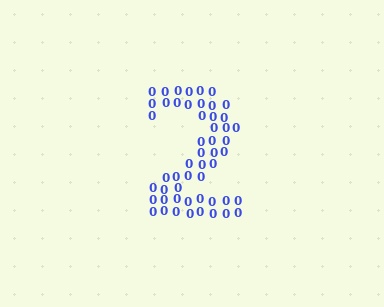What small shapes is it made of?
It is made of small digit 0's.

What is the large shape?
The large shape is the digit 2.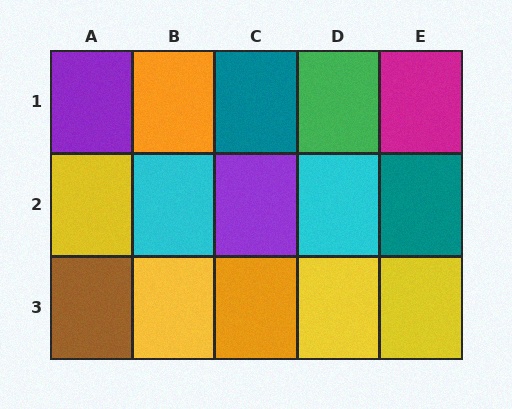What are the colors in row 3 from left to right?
Brown, yellow, orange, yellow, yellow.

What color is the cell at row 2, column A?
Yellow.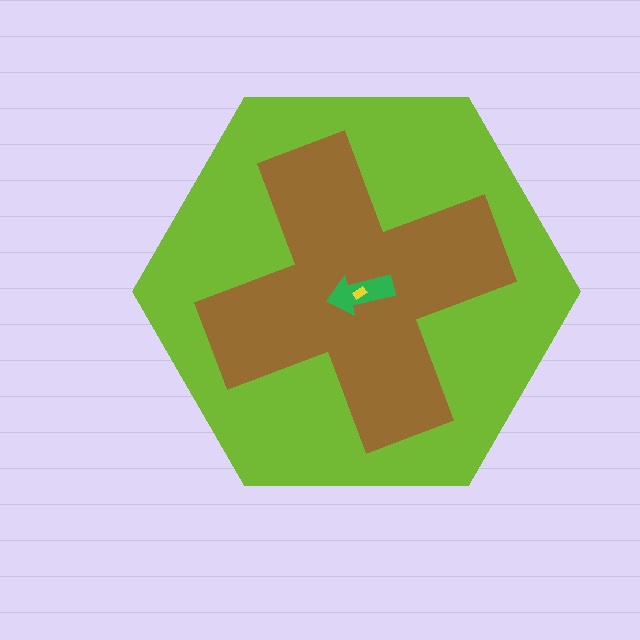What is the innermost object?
The yellow rectangle.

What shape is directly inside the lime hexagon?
The brown cross.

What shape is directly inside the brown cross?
The green arrow.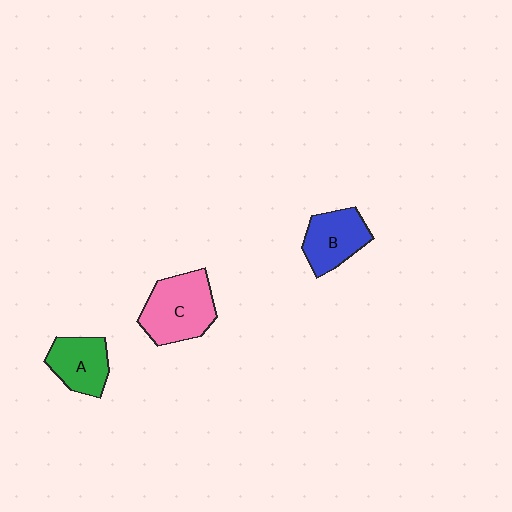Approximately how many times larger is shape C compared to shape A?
Approximately 1.5 times.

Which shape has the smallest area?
Shape A (green).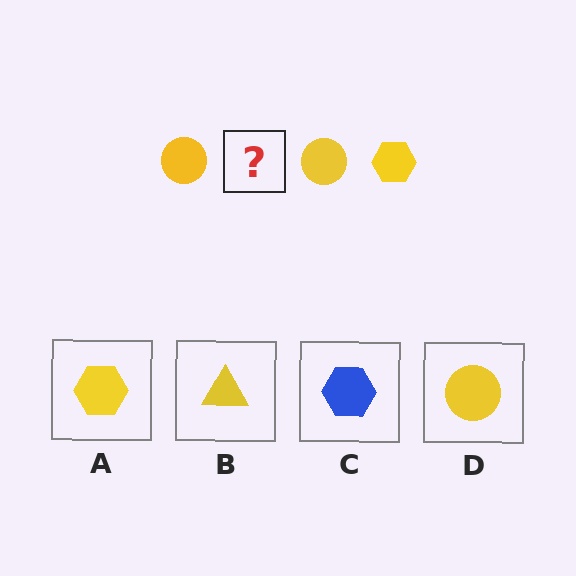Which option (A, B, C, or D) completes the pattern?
A.